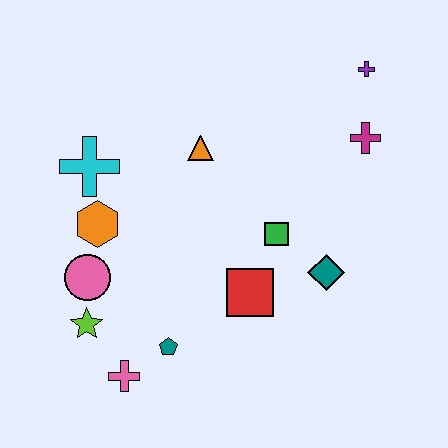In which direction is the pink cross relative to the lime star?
The pink cross is below the lime star.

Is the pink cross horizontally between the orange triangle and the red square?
No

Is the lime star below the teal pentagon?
No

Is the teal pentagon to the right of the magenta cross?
No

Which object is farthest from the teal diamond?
The cyan cross is farthest from the teal diamond.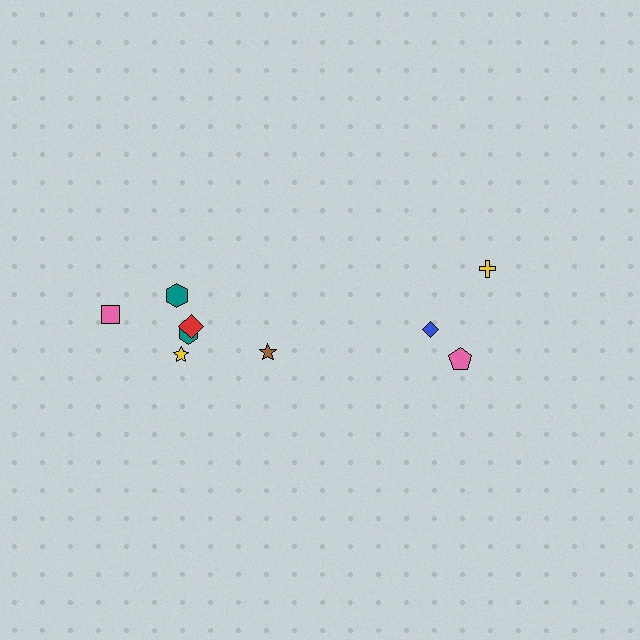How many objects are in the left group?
There are 6 objects.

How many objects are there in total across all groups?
There are 9 objects.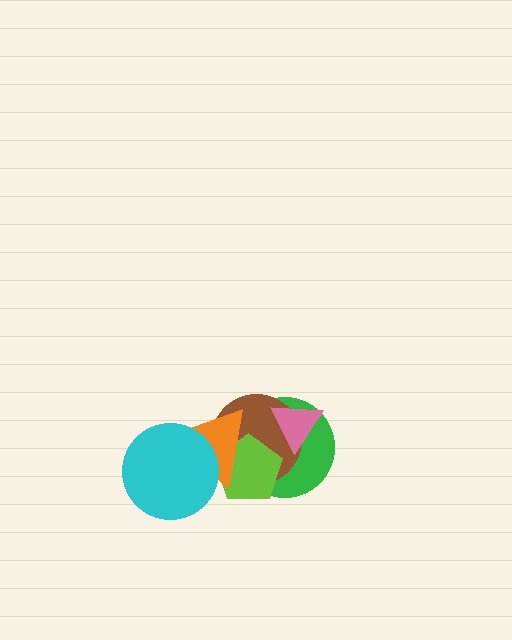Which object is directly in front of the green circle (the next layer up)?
The brown circle is directly in front of the green circle.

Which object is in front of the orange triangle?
The cyan circle is in front of the orange triangle.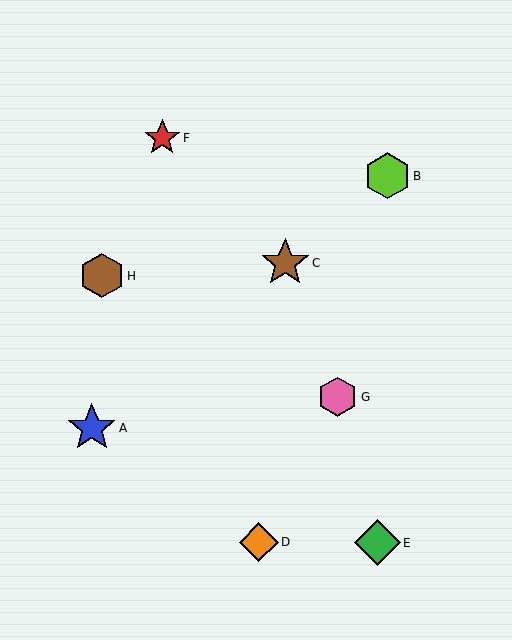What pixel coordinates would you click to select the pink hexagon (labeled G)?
Click at (338, 397) to select the pink hexagon G.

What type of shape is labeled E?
Shape E is a green diamond.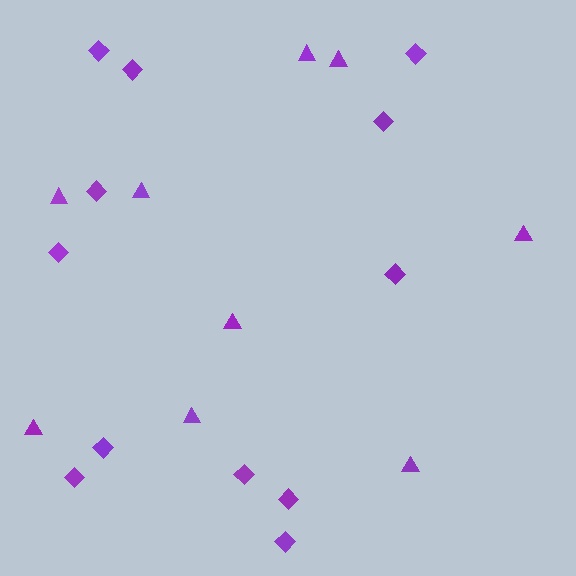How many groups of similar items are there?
There are 2 groups: one group of diamonds (12) and one group of triangles (9).